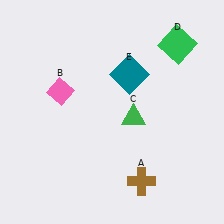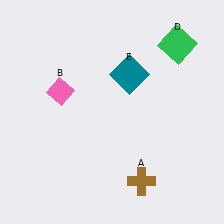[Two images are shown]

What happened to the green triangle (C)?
The green triangle (C) was removed in Image 2. It was in the bottom-right area of Image 1.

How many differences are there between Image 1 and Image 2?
There is 1 difference between the two images.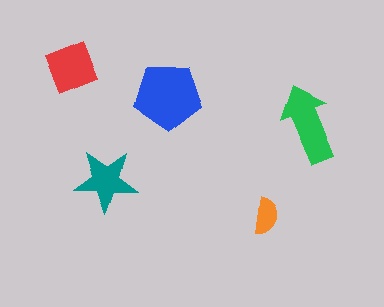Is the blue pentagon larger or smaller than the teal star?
Larger.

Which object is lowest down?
The orange semicircle is bottommost.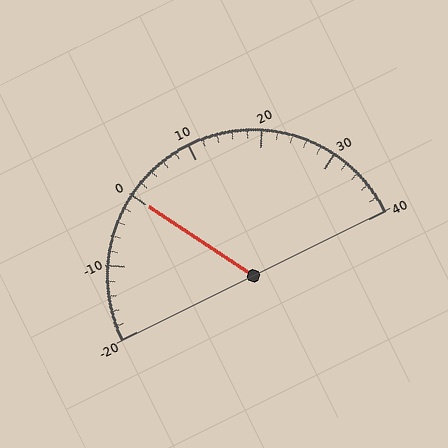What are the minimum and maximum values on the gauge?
The gauge ranges from -20 to 40.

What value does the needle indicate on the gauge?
The needle indicates approximately 0.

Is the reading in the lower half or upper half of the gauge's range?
The reading is in the lower half of the range (-20 to 40).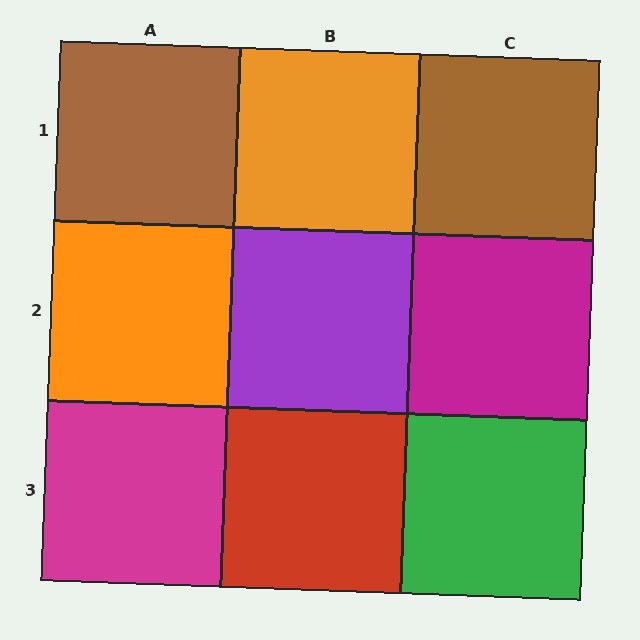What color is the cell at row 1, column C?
Brown.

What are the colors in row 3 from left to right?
Magenta, red, green.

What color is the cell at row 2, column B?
Purple.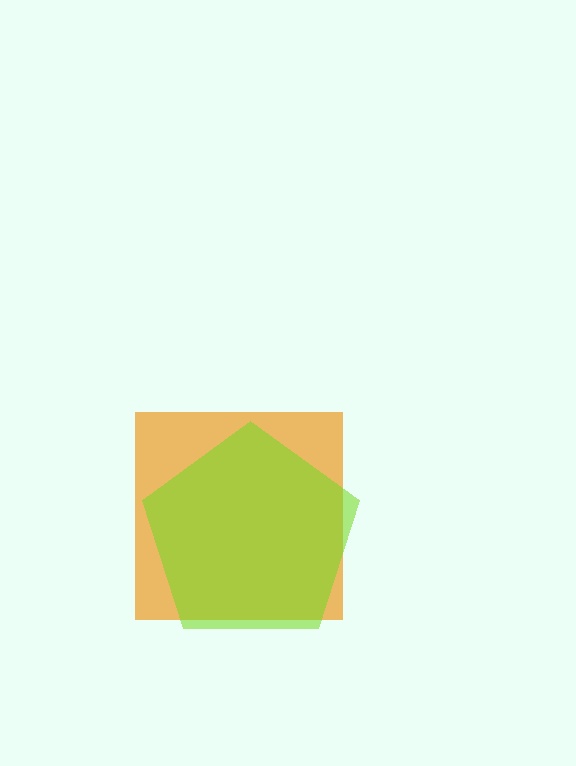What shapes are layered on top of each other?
The layered shapes are: an orange square, a lime pentagon.